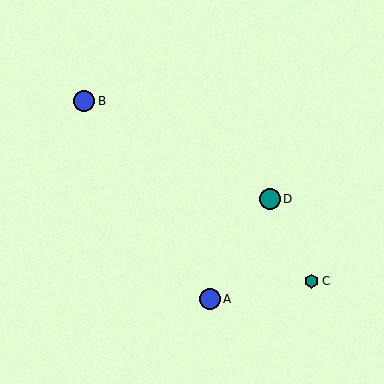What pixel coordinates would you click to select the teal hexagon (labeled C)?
Click at (311, 281) to select the teal hexagon C.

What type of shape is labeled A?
Shape A is a blue circle.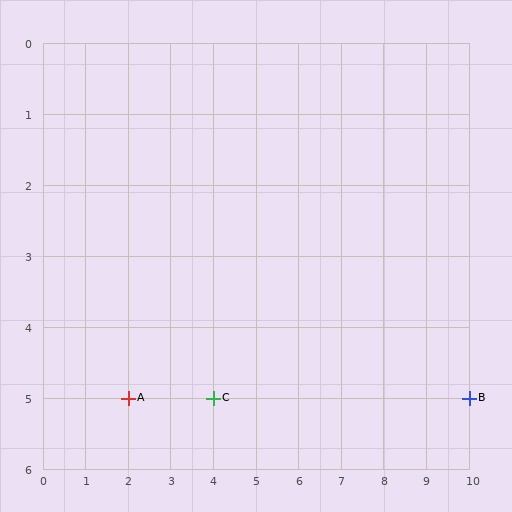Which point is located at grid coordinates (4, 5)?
Point C is at (4, 5).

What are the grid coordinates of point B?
Point B is at grid coordinates (10, 5).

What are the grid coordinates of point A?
Point A is at grid coordinates (2, 5).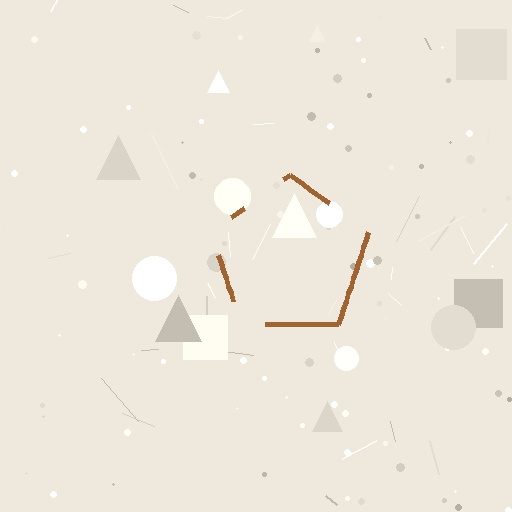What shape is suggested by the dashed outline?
The dashed outline suggests a pentagon.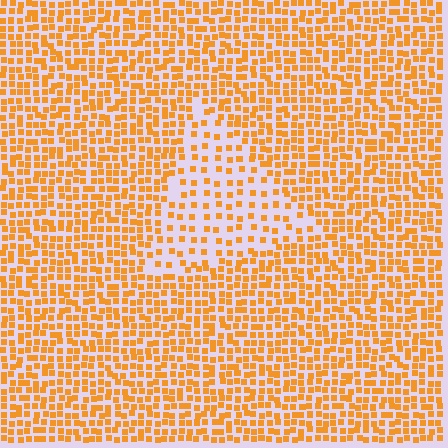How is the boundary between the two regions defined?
The boundary is defined by a change in element density (approximately 2.1x ratio). All elements are the same color, size, and shape.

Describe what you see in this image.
The image contains small orange elements arranged at two different densities. A triangle-shaped region is visible where the elements are less densely packed than the surrounding area.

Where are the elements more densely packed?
The elements are more densely packed outside the triangle boundary.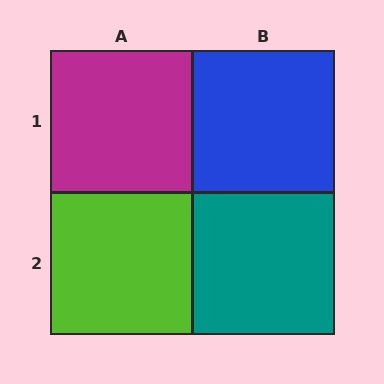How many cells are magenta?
1 cell is magenta.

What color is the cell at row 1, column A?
Magenta.